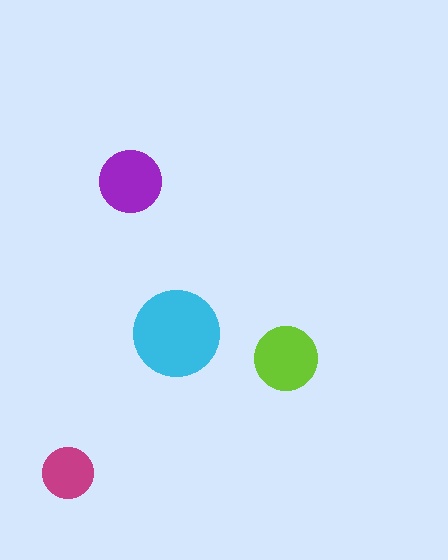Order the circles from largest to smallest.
the cyan one, the lime one, the purple one, the magenta one.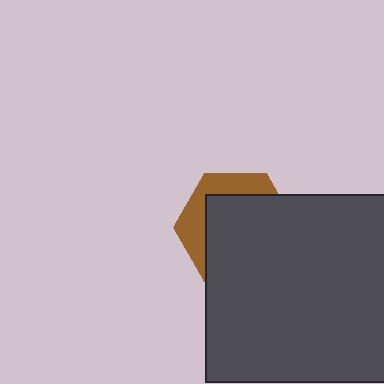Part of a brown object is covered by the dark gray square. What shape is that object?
It is a hexagon.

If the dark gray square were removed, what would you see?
You would see the complete brown hexagon.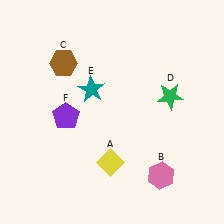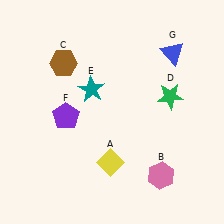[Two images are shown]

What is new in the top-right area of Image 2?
A blue triangle (G) was added in the top-right area of Image 2.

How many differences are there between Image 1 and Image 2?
There is 1 difference between the two images.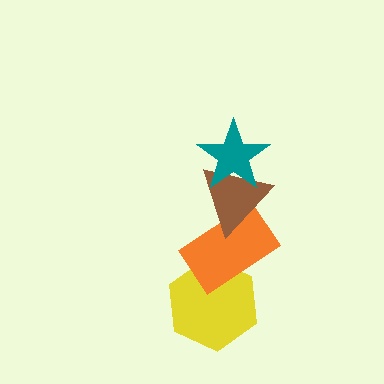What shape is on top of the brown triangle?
The teal star is on top of the brown triangle.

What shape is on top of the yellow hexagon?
The orange rectangle is on top of the yellow hexagon.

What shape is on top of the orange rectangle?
The brown triangle is on top of the orange rectangle.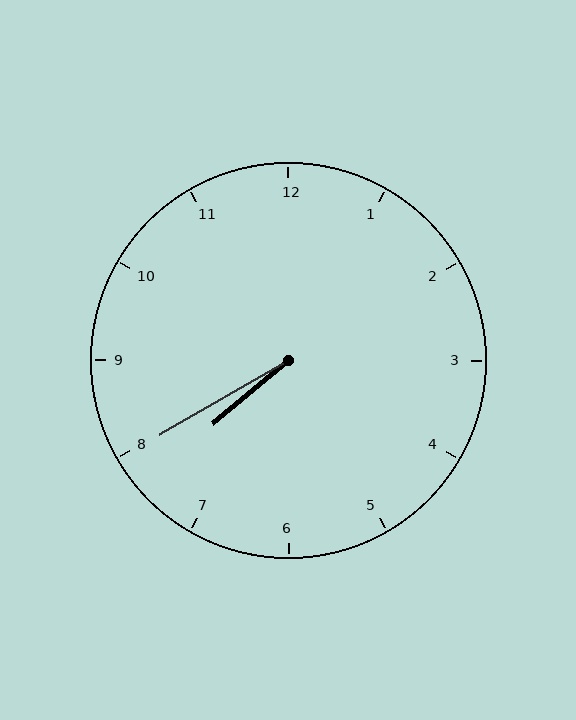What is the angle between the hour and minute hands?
Approximately 10 degrees.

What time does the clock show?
7:40.